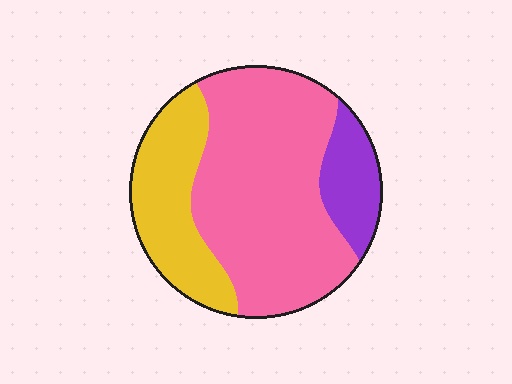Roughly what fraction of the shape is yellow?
Yellow takes up about one quarter (1/4) of the shape.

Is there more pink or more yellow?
Pink.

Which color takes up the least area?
Purple, at roughly 15%.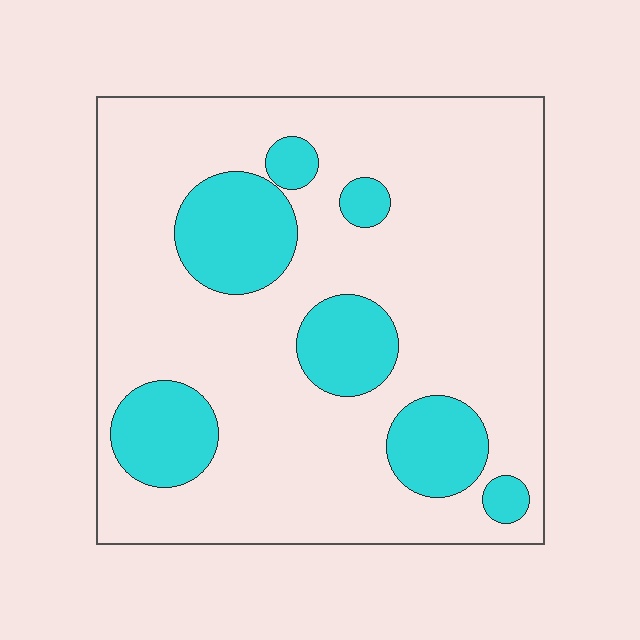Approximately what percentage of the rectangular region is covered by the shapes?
Approximately 20%.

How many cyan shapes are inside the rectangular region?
7.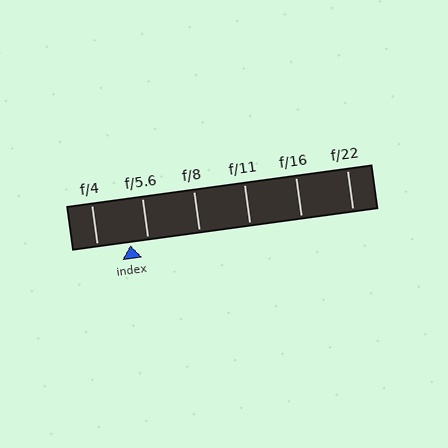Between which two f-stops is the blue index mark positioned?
The index mark is between f/4 and f/5.6.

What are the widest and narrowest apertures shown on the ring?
The widest aperture shown is f/4 and the narrowest is f/22.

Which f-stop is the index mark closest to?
The index mark is closest to f/5.6.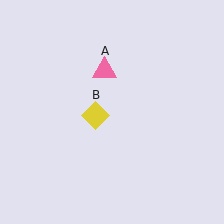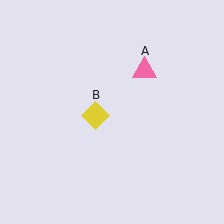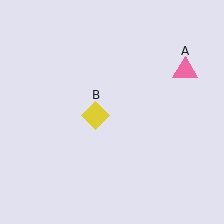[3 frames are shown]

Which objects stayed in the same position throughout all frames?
Yellow diamond (object B) remained stationary.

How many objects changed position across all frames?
1 object changed position: pink triangle (object A).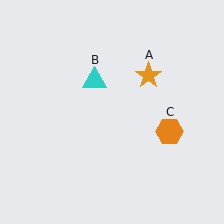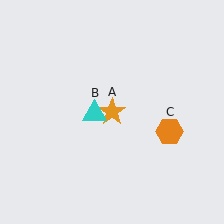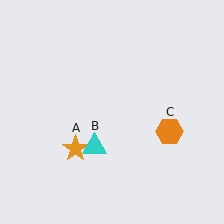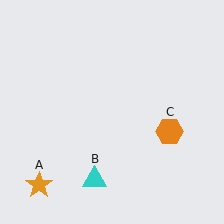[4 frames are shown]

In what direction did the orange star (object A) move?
The orange star (object A) moved down and to the left.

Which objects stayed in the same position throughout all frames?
Orange hexagon (object C) remained stationary.